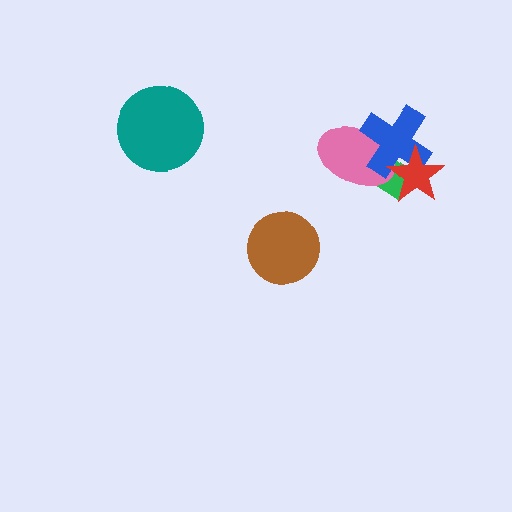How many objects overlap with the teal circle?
0 objects overlap with the teal circle.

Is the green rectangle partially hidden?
Yes, it is partially covered by another shape.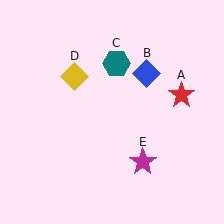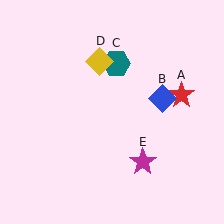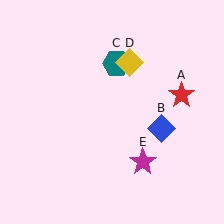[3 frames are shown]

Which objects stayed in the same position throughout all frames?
Red star (object A) and teal hexagon (object C) and magenta star (object E) remained stationary.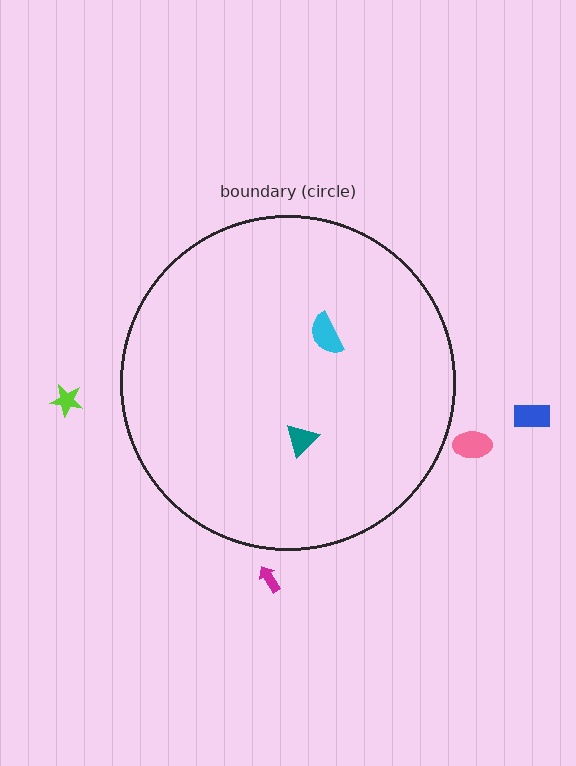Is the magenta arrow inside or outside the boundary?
Outside.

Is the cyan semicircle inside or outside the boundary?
Inside.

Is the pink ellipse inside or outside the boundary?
Outside.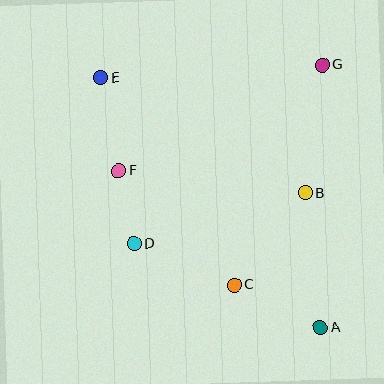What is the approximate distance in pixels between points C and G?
The distance between C and G is approximately 237 pixels.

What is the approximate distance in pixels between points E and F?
The distance between E and F is approximately 95 pixels.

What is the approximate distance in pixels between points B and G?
The distance between B and G is approximately 129 pixels.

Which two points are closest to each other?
Points D and F are closest to each other.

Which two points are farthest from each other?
Points A and E are farthest from each other.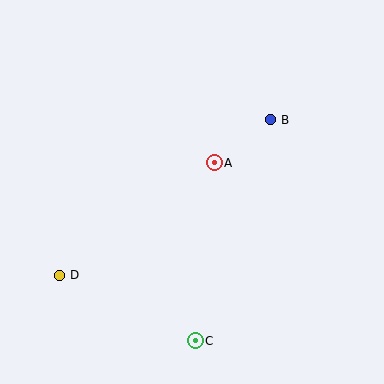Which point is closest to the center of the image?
Point A at (214, 163) is closest to the center.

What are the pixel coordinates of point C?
Point C is at (195, 341).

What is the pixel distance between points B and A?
The distance between B and A is 71 pixels.